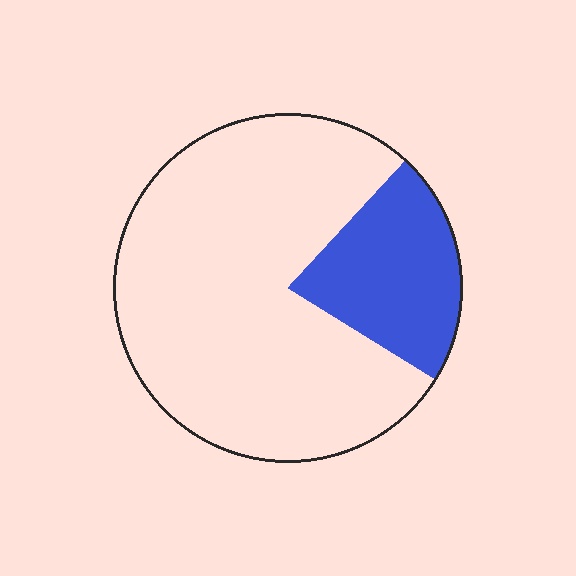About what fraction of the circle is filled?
About one fifth (1/5).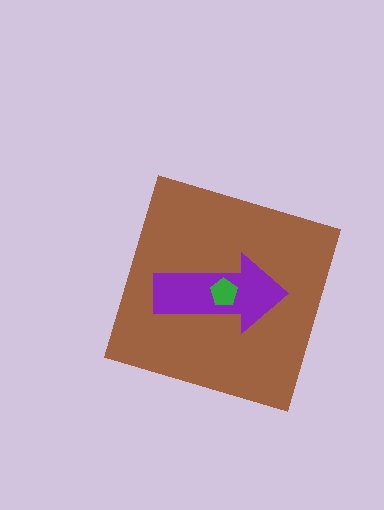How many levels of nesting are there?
3.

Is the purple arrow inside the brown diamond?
Yes.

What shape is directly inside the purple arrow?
The green pentagon.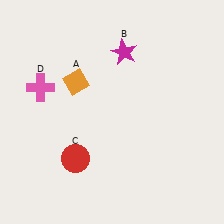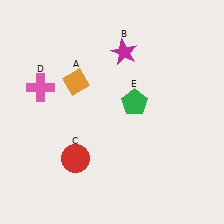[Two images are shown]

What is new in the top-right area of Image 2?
A green pentagon (E) was added in the top-right area of Image 2.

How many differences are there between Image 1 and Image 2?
There is 1 difference between the two images.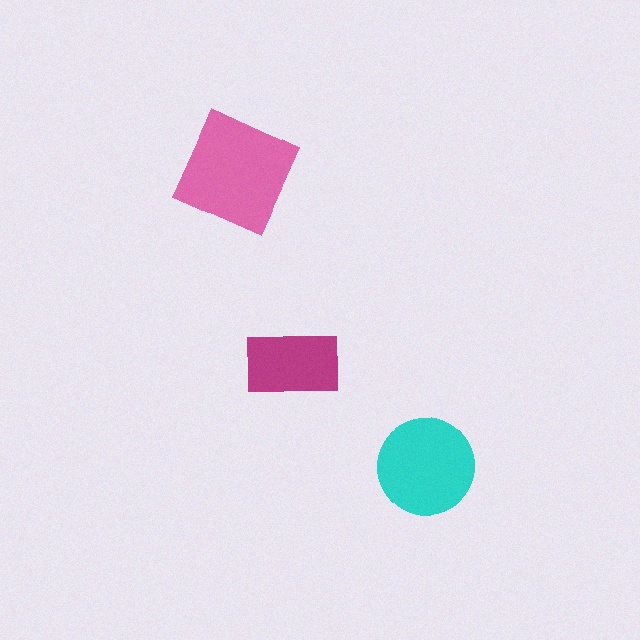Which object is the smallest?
The magenta rectangle.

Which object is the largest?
The pink square.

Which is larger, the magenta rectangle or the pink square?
The pink square.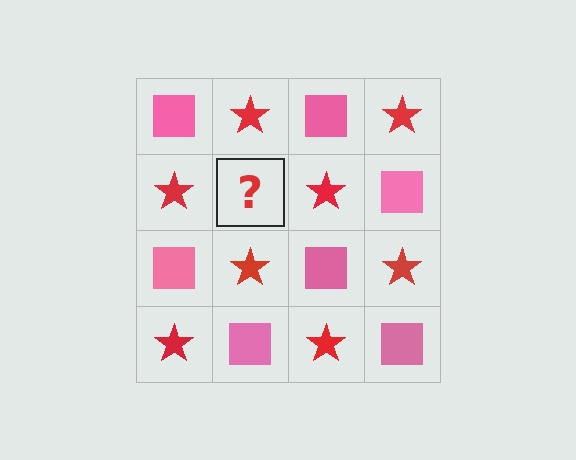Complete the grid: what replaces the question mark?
The question mark should be replaced with a pink square.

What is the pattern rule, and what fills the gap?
The rule is that it alternates pink square and red star in a checkerboard pattern. The gap should be filled with a pink square.